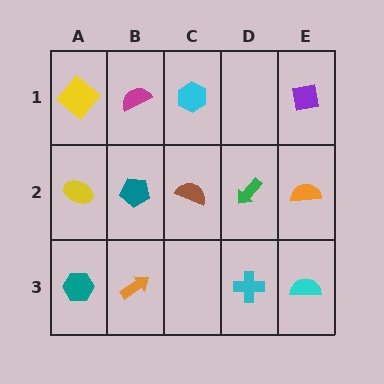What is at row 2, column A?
A yellow ellipse.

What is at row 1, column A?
A yellow diamond.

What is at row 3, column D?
A cyan cross.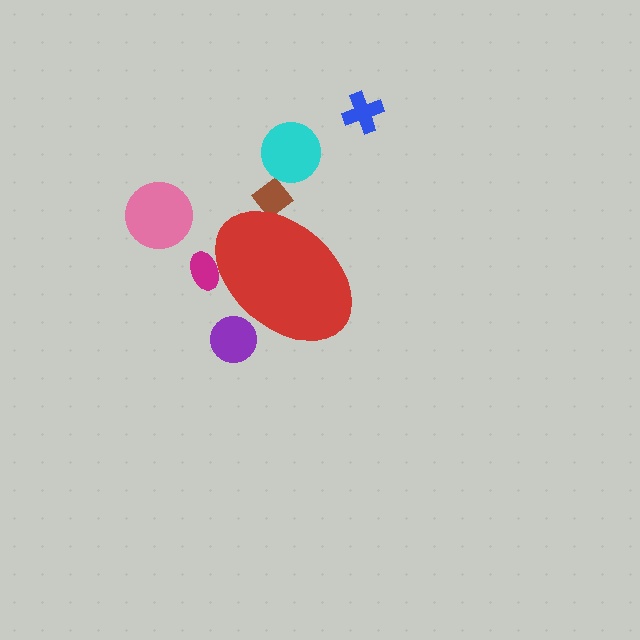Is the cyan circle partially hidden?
No, the cyan circle is fully visible.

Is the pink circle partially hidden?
No, the pink circle is fully visible.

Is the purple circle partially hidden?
Yes, the purple circle is partially hidden behind the red ellipse.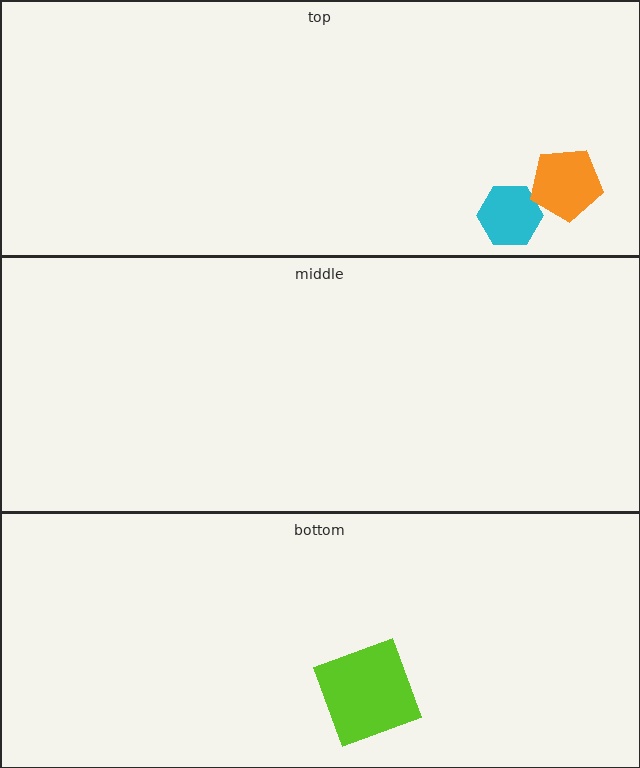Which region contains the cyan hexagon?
The top region.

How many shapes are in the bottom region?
1.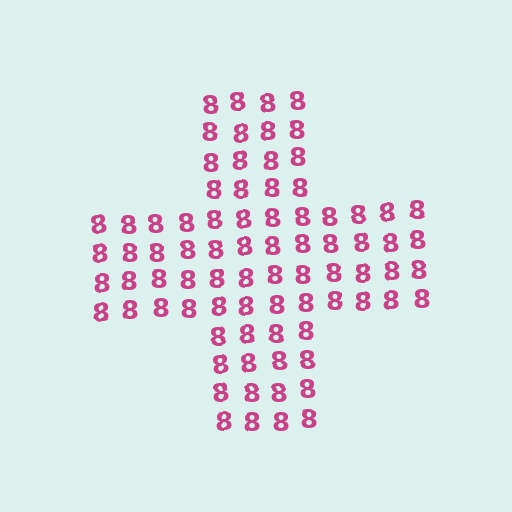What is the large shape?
The large shape is a cross.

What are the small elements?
The small elements are digit 8's.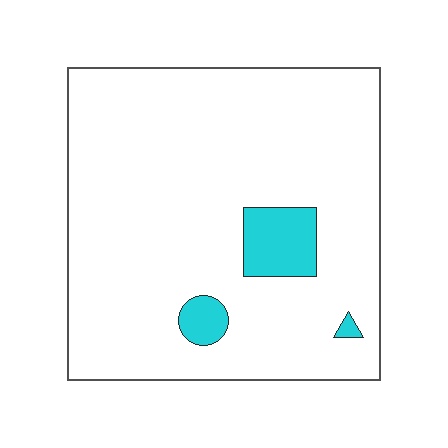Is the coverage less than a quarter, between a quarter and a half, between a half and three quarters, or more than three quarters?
Less than a quarter.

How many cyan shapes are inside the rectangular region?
3.